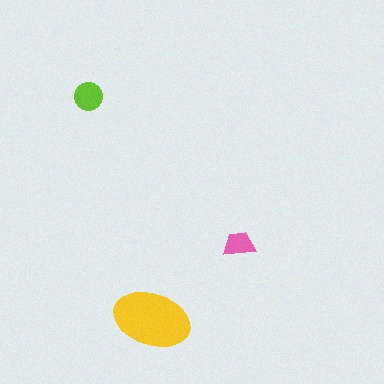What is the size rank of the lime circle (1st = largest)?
2nd.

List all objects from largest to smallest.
The yellow ellipse, the lime circle, the pink trapezoid.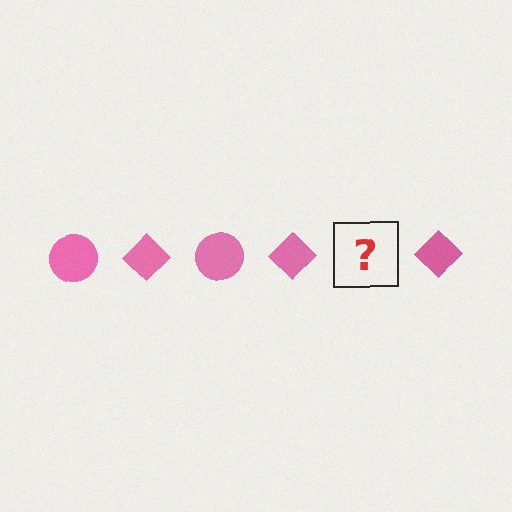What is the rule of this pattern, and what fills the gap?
The rule is that the pattern cycles through circle, diamond shapes in pink. The gap should be filled with a pink circle.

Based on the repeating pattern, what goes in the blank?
The blank should be a pink circle.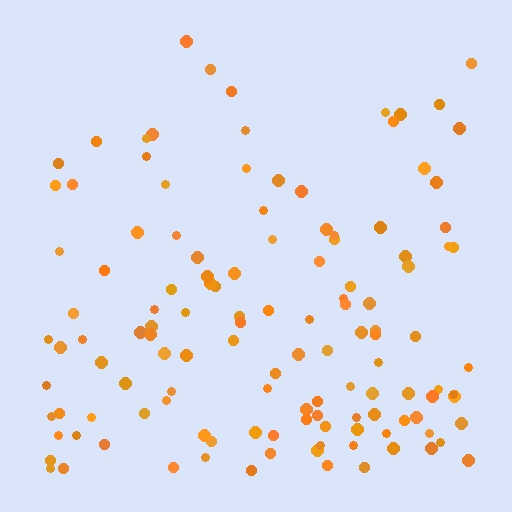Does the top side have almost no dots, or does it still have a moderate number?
Still a moderate number, just noticeably fewer than the bottom.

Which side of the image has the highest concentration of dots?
The bottom.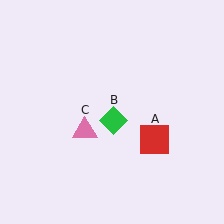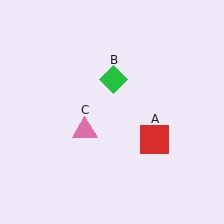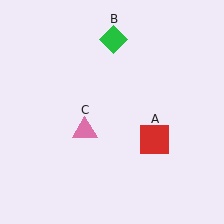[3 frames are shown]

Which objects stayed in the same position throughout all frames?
Red square (object A) and pink triangle (object C) remained stationary.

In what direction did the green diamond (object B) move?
The green diamond (object B) moved up.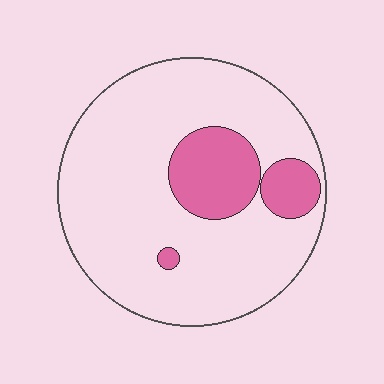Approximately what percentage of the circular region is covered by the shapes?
Approximately 20%.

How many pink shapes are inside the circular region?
3.